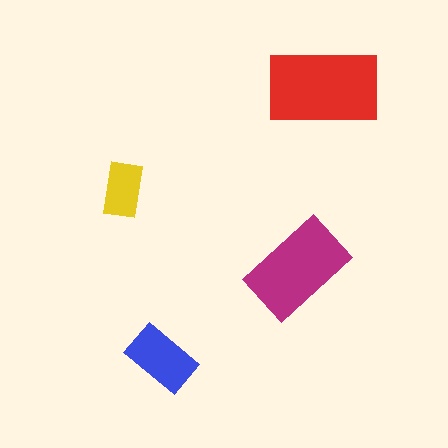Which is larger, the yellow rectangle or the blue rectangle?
The blue one.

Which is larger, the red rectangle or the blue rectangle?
The red one.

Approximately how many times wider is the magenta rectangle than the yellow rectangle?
About 2 times wider.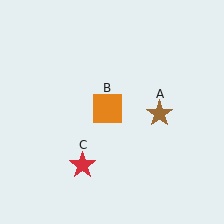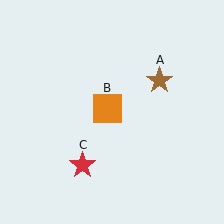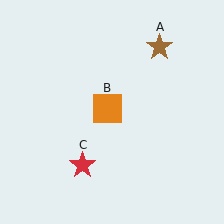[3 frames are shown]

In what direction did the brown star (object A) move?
The brown star (object A) moved up.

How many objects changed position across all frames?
1 object changed position: brown star (object A).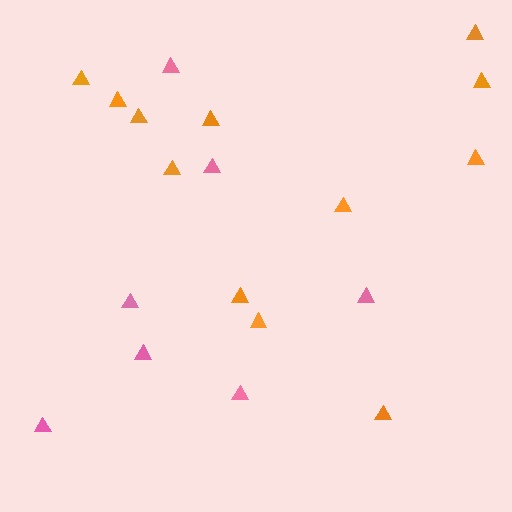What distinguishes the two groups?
There are 2 groups: one group of orange triangles (12) and one group of pink triangles (7).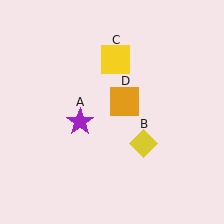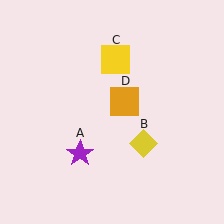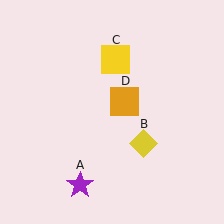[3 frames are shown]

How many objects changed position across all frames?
1 object changed position: purple star (object A).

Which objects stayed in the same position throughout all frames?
Yellow diamond (object B) and yellow square (object C) and orange square (object D) remained stationary.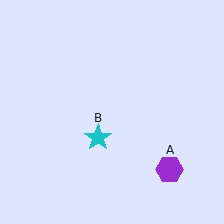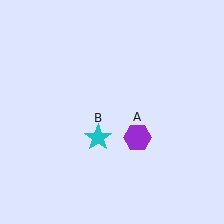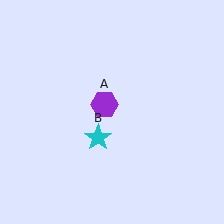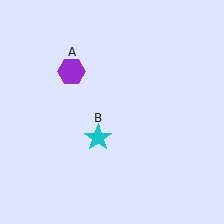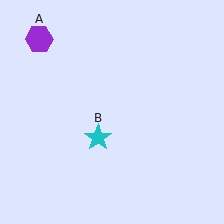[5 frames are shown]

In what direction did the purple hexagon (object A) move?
The purple hexagon (object A) moved up and to the left.